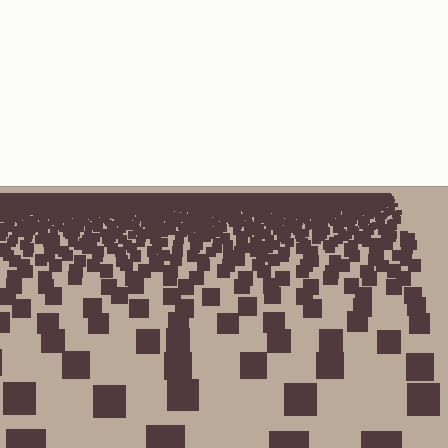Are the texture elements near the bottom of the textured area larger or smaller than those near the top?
Larger. Near the bottom, elements are closer to the viewer and appear at a bigger on-screen size.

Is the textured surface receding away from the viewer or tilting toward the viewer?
The surface is receding away from the viewer. Texture elements get smaller and denser toward the top.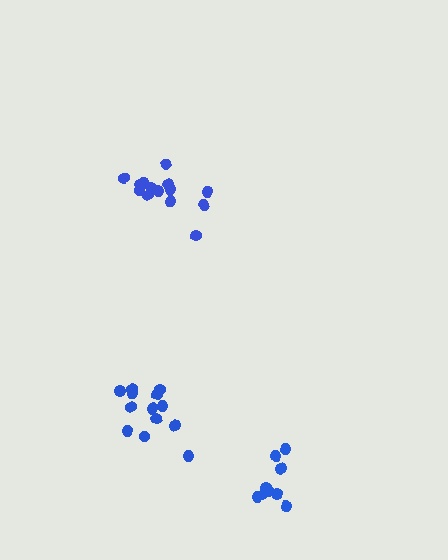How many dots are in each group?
Group 1: 13 dots, Group 2: 14 dots, Group 3: 10 dots (37 total).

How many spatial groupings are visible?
There are 3 spatial groupings.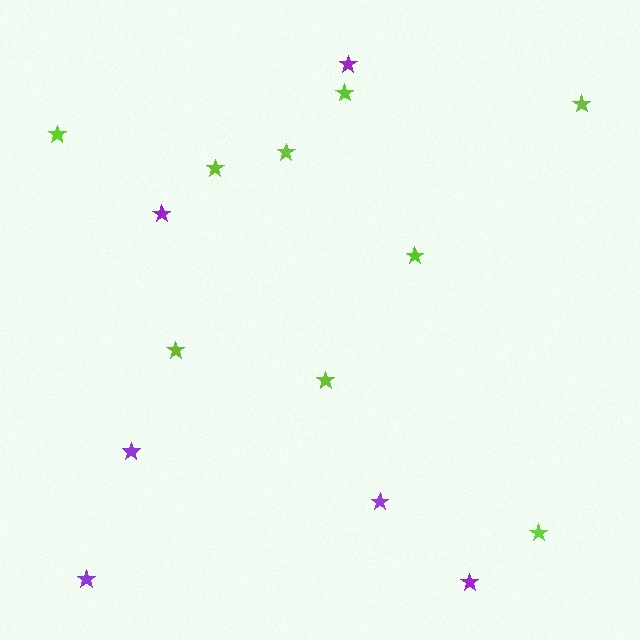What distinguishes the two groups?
There are 2 groups: one group of purple stars (6) and one group of lime stars (9).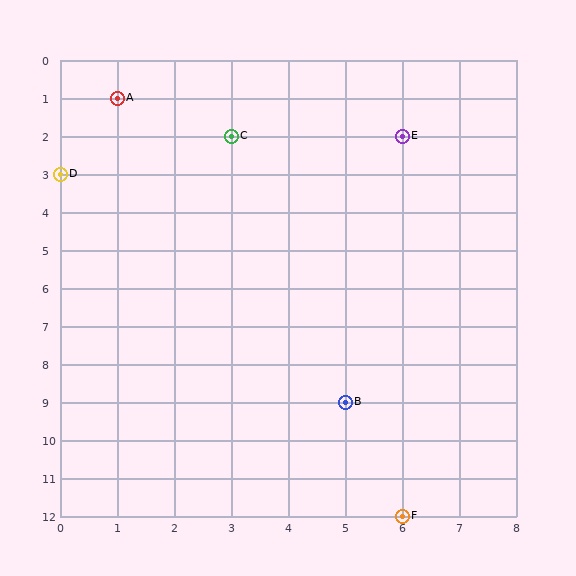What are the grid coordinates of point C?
Point C is at grid coordinates (3, 2).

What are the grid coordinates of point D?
Point D is at grid coordinates (0, 3).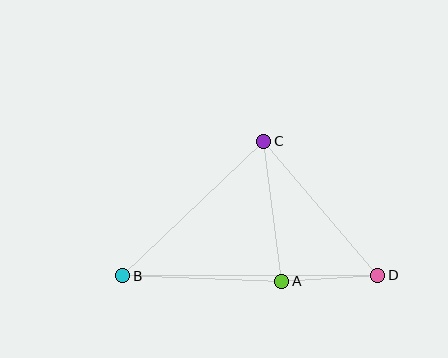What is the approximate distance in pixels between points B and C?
The distance between B and C is approximately 195 pixels.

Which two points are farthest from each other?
Points B and D are farthest from each other.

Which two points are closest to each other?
Points A and D are closest to each other.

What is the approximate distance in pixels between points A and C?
The distance between A and C is approximately 141 pixels.